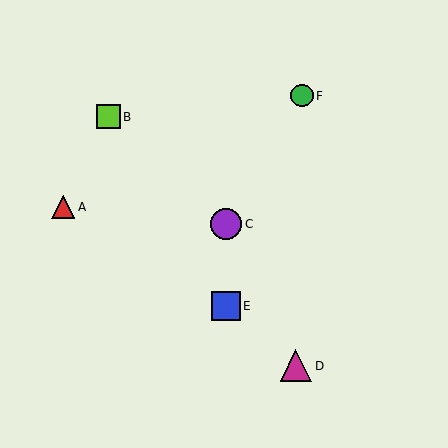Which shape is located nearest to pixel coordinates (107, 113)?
The lime square (labeled B) at (108, 117) is nearest to that location.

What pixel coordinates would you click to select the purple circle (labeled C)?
Click at (226, 224) to select the purple circle C.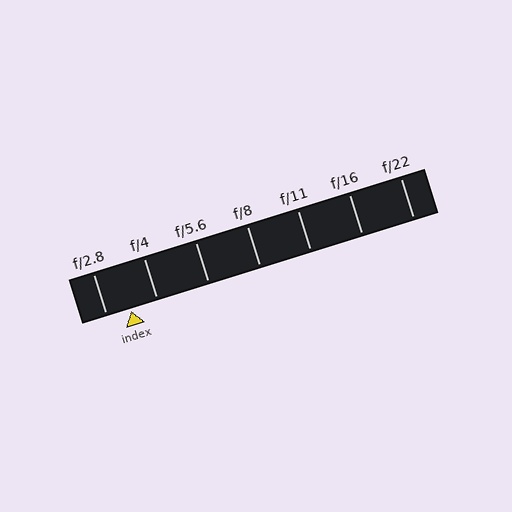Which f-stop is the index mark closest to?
The index mark is closest to f/2.8.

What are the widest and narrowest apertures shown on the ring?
The widest aperture shown is f/2.8 and the narrowest is f/22.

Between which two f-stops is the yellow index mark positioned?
The index mark is between f/2.8 and f/4.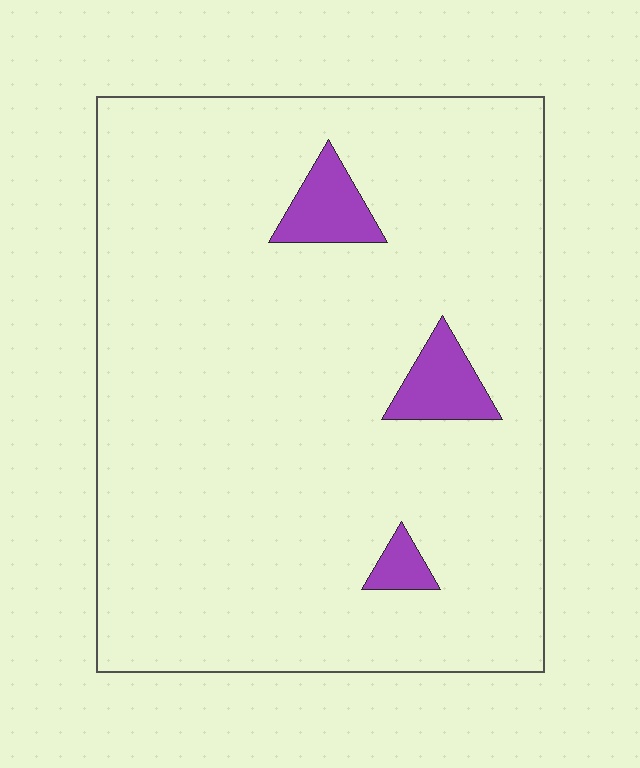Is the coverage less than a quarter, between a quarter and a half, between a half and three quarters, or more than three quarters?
Less than a quarter.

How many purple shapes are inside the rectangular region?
3.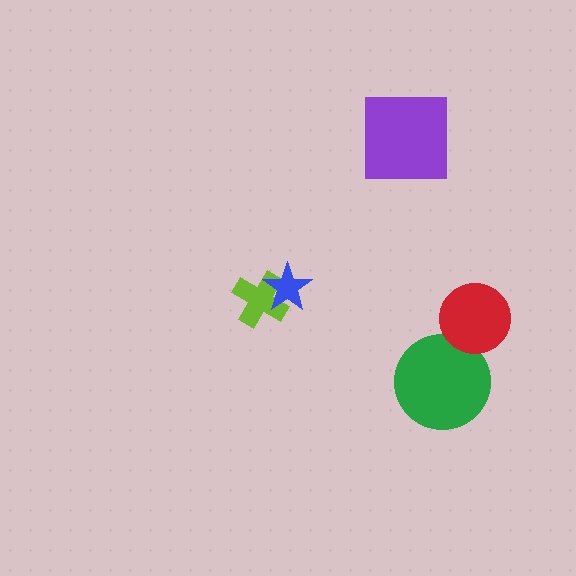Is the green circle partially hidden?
Yes, it is partially covered by another shape.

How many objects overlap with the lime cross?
1 object overlaps with the lime cross.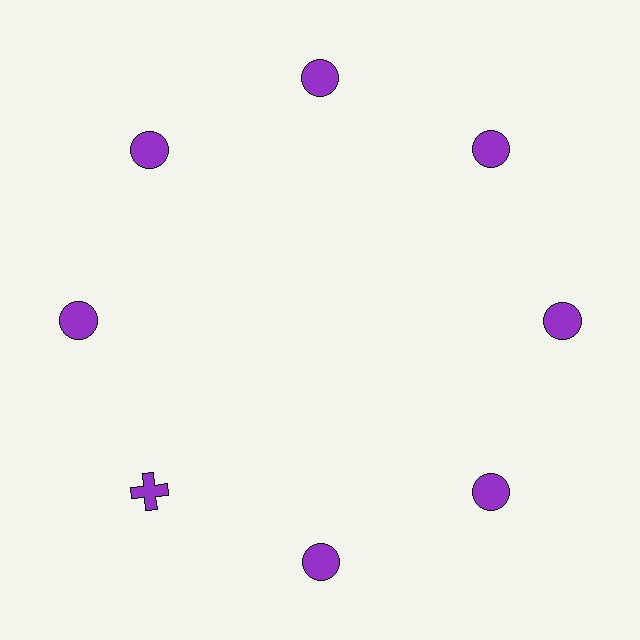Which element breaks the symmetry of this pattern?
The purple cross at roughly the 8 o'clock position breaks the symmetry. All other shapes are purple circles.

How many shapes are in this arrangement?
There are 8 shapes arranged in a ring pattern.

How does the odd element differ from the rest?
It has a different shape: cross instead of circle.